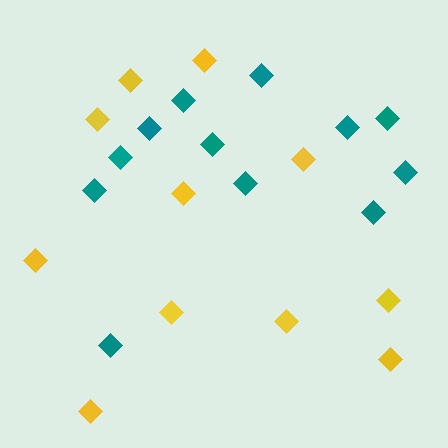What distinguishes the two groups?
There are 2 groups: one group of teal diamonds (12) and one group of yellow diamonds (11).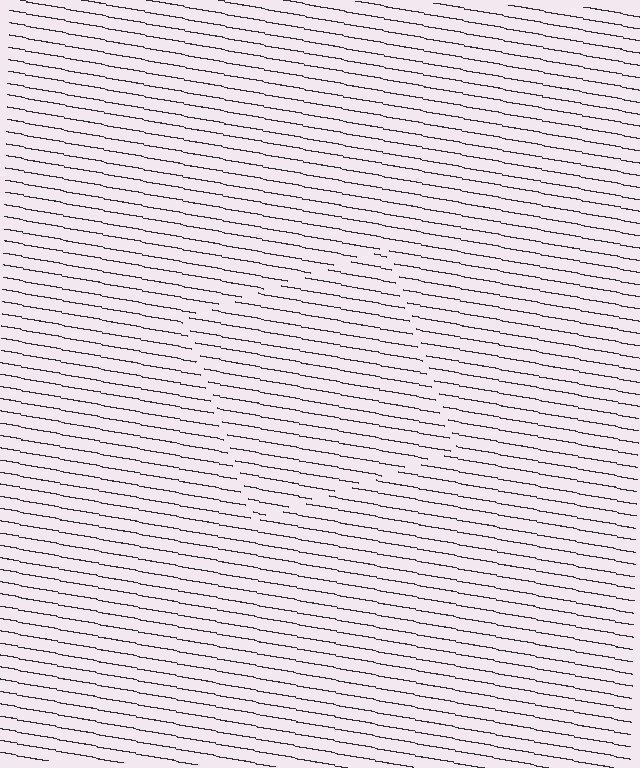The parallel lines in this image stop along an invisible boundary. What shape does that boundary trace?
An illusory square. The interior of the shape contains the same grating, shifted by half a period — the contour is defined by the phase discontinuity where line-ends from the inner and outer gratings abut.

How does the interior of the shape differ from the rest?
The interior of the shape contains the same grating, shifted by half a period — the contour is defined by the phase discontinuity where line-ends from the inner and outer gratings abut.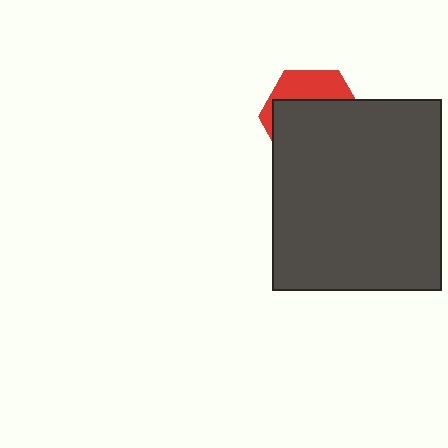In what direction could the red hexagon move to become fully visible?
The red hexagon could move up. That would shift it out from behind the dark gray rectangle entirely.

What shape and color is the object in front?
The object in front is a dark gray rectangle.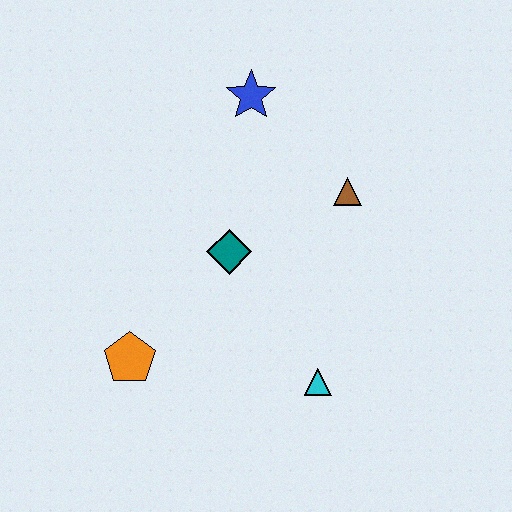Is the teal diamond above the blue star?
No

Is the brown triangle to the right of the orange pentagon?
Yes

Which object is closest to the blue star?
The brown triangle is closest to the blue star.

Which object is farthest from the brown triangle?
The orange pentagon is farthest from the brown triangle.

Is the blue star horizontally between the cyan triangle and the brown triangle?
No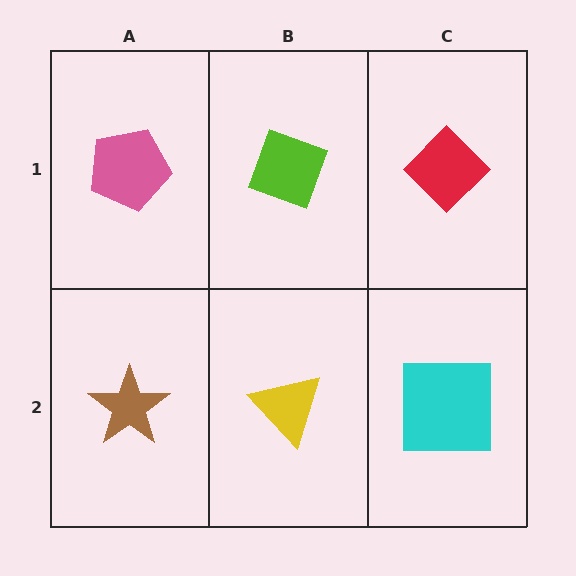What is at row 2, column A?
A brown star.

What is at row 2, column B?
A yellow triangle.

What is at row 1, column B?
A lime diamond.